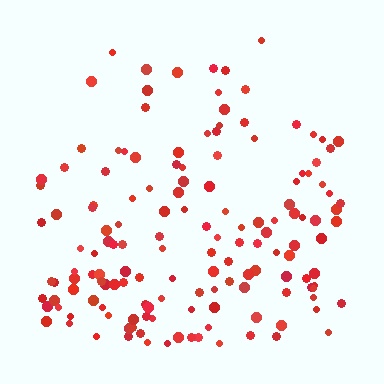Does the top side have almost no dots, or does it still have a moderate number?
Still a moderate number, just noticeably fewer than the bottom.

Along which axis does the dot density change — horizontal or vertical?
Vertical.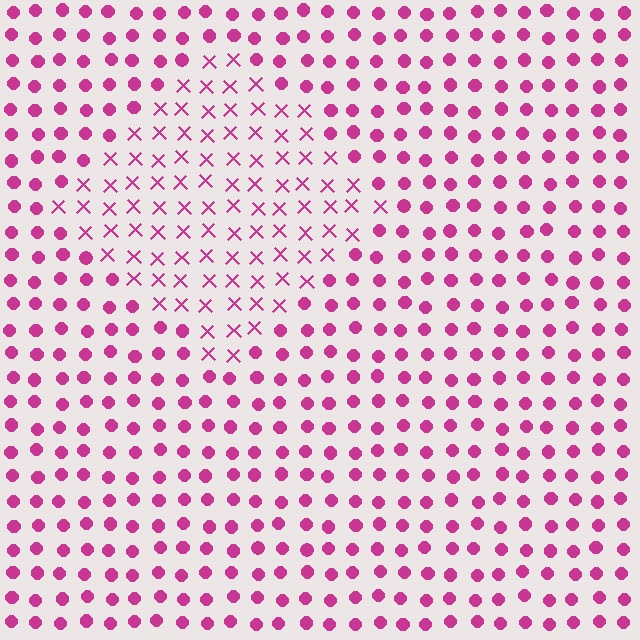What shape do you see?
I see a diamond.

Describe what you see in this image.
The image is filled with small magenta elements arranged in a uniform grid. A diamond-shaped region contains X marks, while the surrounding area contains circles. The boundary is defined purely by the change in element shape.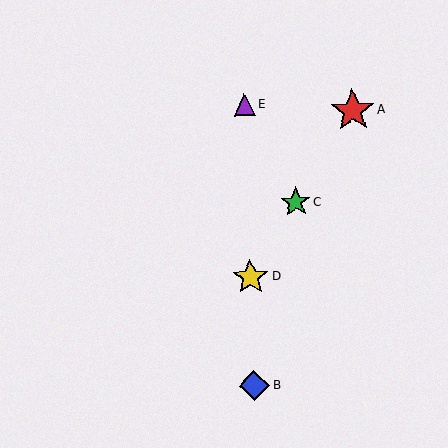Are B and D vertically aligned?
Yes, both are at x≈254.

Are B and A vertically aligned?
No, B is at x≈254 and A is at x≈353.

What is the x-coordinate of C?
Object C is at x≈296.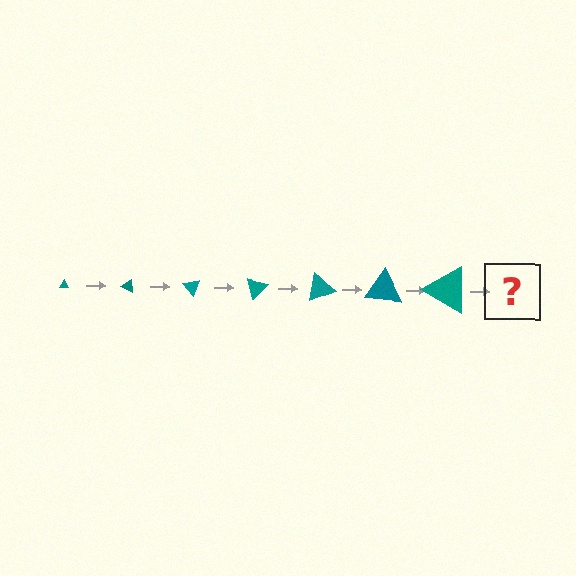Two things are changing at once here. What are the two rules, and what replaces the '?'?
The two rules are that the triangle grows larger each step and it rotates 25 degrees each step. The '?' should be a triangle, larger than the previous one and rotated 175 degrees from the start.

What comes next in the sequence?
The next element should be a triangle, larger than the previous one and rotated 175 degrees from the start.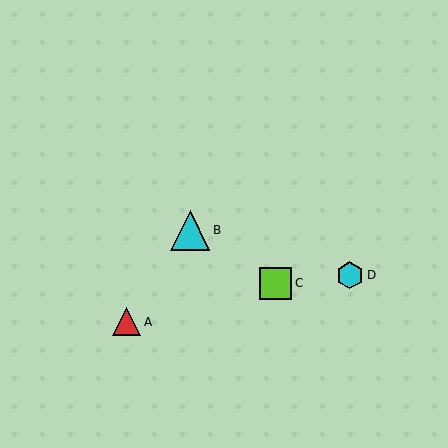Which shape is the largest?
The cyan triangle (labeled B) is the largest.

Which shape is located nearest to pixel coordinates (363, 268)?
The cyan hexagon (labeled D) at (350, 275) is nearest to that location.